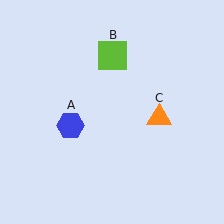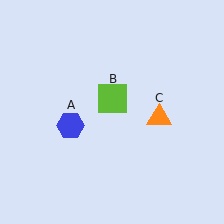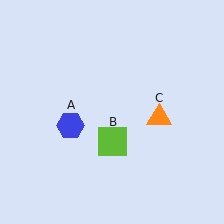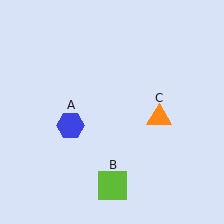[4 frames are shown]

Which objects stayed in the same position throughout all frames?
Blue hexagon (object A) and orange triangle (object C) remained stationary.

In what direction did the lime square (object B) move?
The lime square (object B) moved down.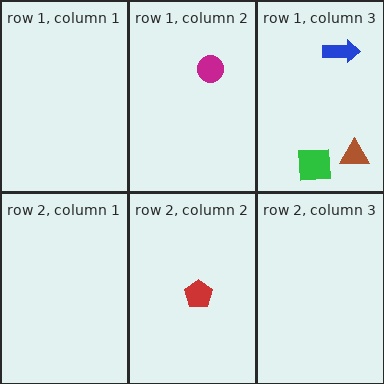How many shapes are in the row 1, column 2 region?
1.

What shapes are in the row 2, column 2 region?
The red pentagon.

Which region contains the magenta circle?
The row 1, column 2 region.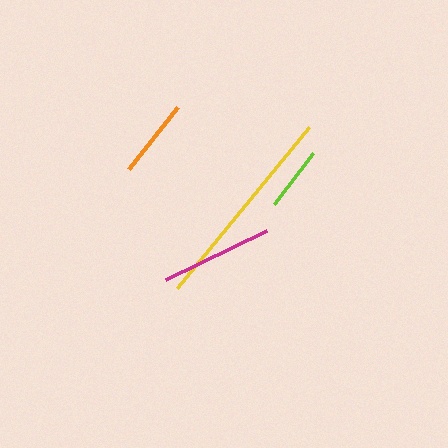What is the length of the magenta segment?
The magenta segment is approximately 112 pixels long.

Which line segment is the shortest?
The lime line is the shortest at approximately 64 pixels.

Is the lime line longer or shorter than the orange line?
The orange line is longer than the lime line.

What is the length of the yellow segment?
The yellow segment is approximately 207 pixels long.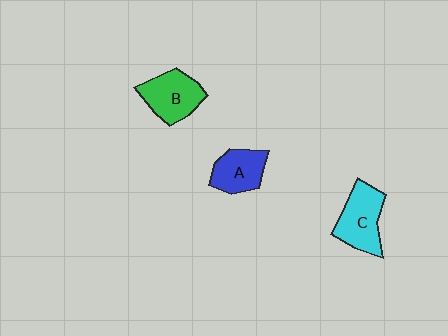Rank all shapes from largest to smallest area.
From largest to smallest: C (cyan), B (green), A (blue).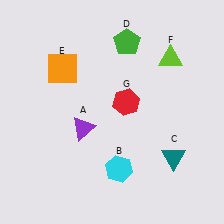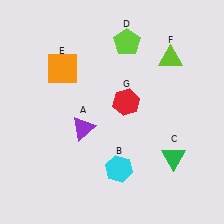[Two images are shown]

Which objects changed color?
C changed from teal to green. D changed from green to lime.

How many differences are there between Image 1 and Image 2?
There are 2 differences between the two images.